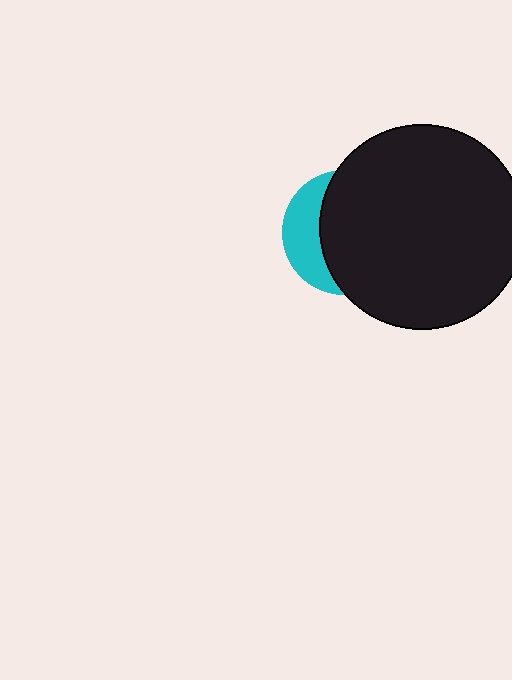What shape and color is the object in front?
The object in front is a black circle.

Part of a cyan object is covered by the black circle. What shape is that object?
It is a circle.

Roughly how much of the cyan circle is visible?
A small part of it is visible (roughly 31%).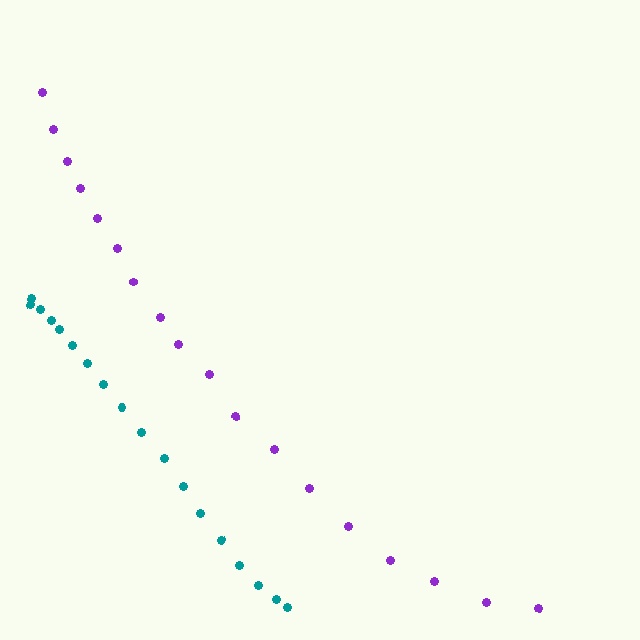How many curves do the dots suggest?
There are 2 distinct paths.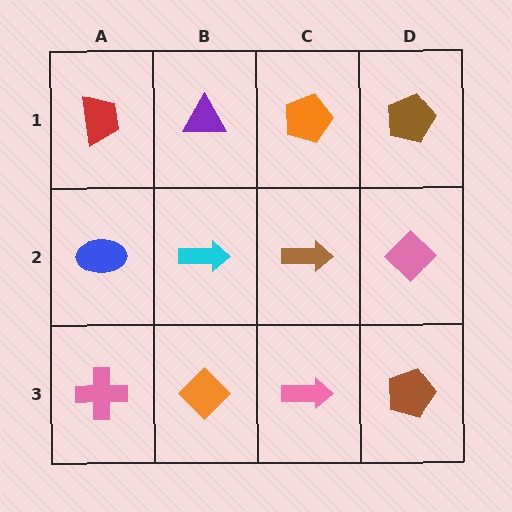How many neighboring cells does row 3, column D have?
2.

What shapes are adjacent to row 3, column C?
A brown arrow (row 2, column C), an orange diamond (row 3, column B), a brown pentagon (row 3, column D).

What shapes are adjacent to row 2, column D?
A brown pentagon (row 1, column D), a brown pentagon (row 3, column D), a brown arrow (row 2, column C).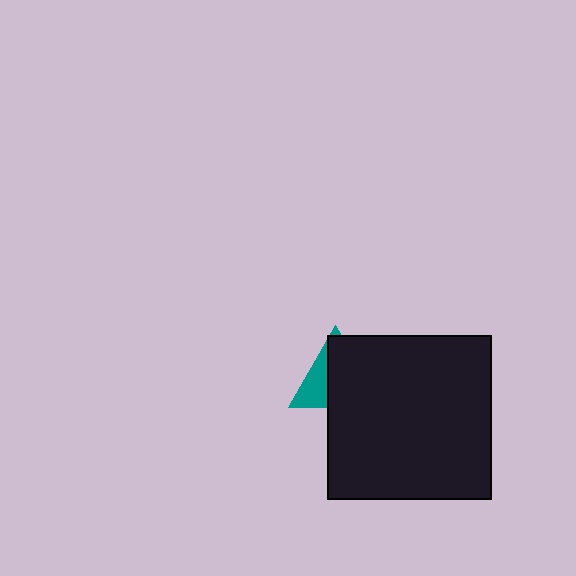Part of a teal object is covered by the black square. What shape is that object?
It is a triangle.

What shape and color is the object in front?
The object in front is a black square.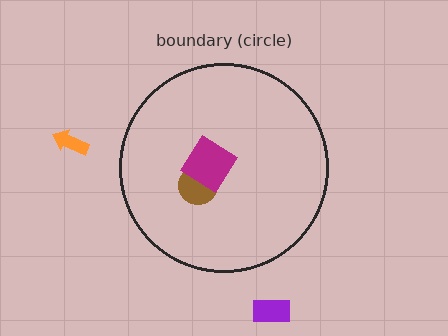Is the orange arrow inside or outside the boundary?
Outside.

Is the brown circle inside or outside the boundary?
Inside.